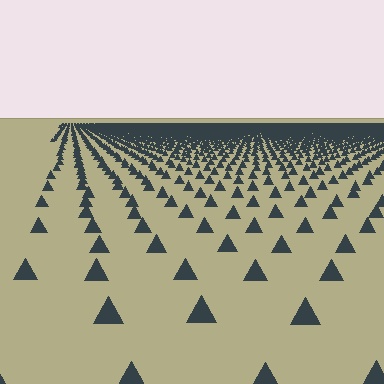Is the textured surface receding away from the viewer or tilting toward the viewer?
The surface is receding away from the viewer. Texture elements get smaller and denser toward the top.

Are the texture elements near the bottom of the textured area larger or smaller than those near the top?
Larger. Near the bottom, elements are closer to the viewer and appear at a bigger on-screen size.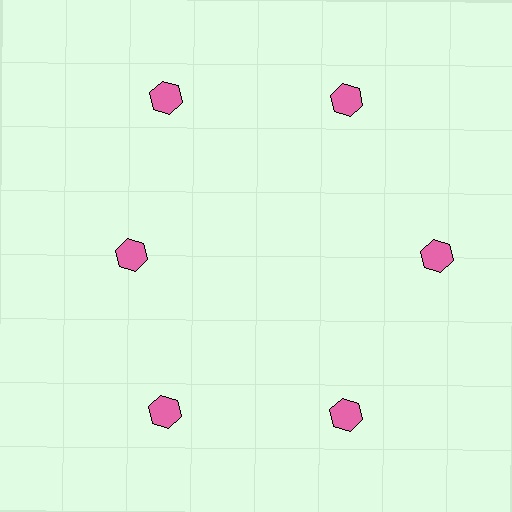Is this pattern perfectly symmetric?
No. The 6 pink hexagons are arranged in a ring, but one element near the 9 o'clock position is pulled inward toward the center, breaking the 6-fold rotational symmetry.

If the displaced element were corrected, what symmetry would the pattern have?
It would have 6-fold rotational symmetry — the pattern would map onto itself every 60 degrees.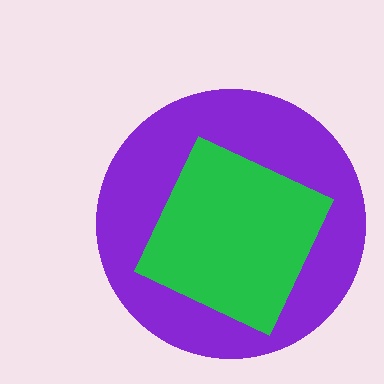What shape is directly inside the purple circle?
The green square.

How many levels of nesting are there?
2.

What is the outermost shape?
The purple circle.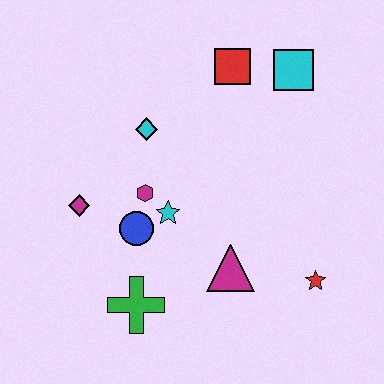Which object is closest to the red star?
The magenta triangle is closest to the red star.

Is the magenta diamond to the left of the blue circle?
Yes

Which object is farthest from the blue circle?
The cyan square is farthest from the blue circle.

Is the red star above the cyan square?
No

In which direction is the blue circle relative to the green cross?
The blue circle is above the green cross.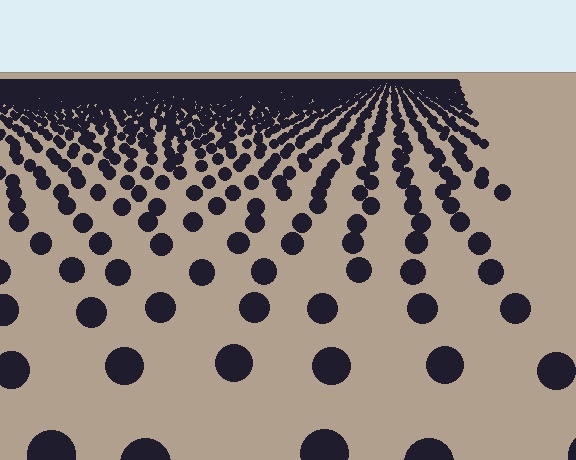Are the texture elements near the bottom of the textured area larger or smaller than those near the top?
Larger. Near the bottom, elements are closer to the viewer and appear at a bigger on-screen size.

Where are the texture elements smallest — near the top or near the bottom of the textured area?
Near the top.